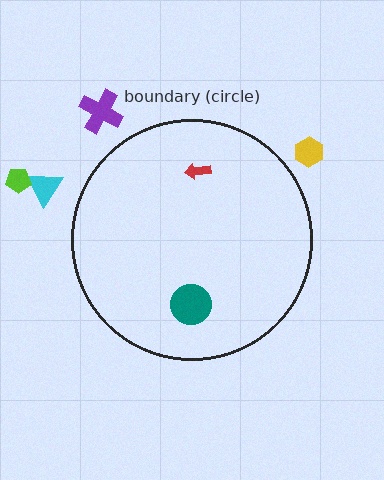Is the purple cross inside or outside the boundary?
Outside.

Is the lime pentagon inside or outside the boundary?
Outside.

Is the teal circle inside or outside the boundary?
Inside.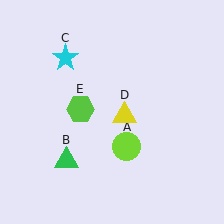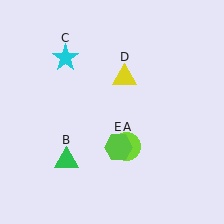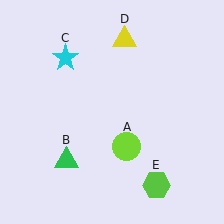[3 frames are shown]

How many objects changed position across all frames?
2 objects changed position: yellow triangle (object D), lime hexagon (object E).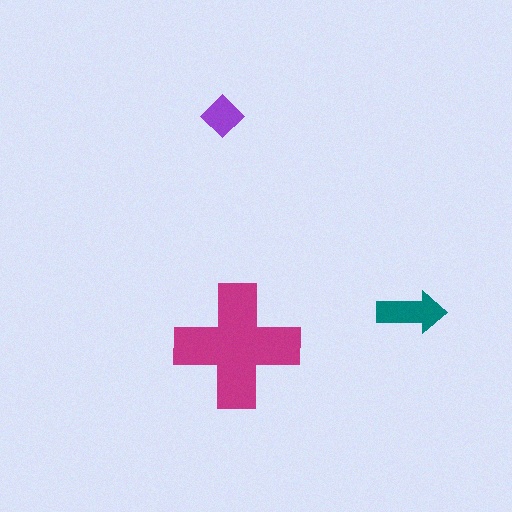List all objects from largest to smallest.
The magenta cross, the teal arrow, the purple diamond.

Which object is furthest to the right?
The teal arrow is rightmost.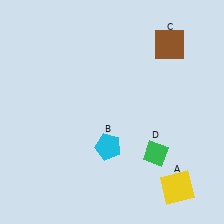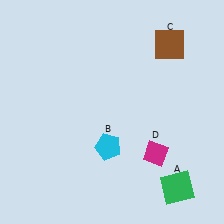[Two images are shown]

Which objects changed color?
A changed from yellow to green. D changed from green to magenta.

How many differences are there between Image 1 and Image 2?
There are 2 differences between the two images.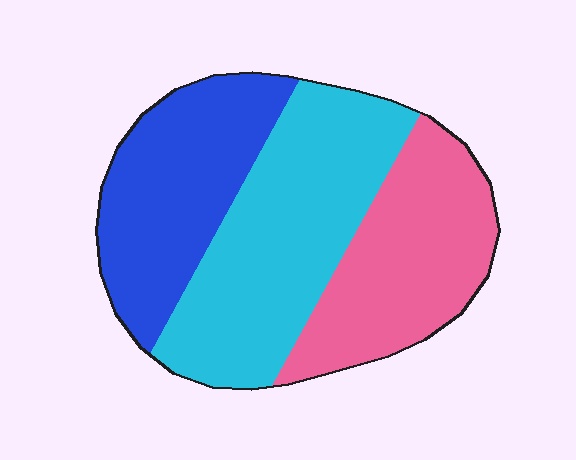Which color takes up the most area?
Cyan, at roughly 40%.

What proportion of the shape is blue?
Blue covers about 30% of the shape.